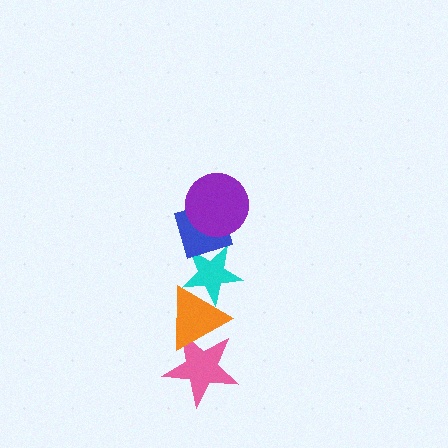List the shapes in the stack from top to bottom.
From top to bottom: the purple circle, the blue diamond, the cyan star, the orange triangle, the pink star.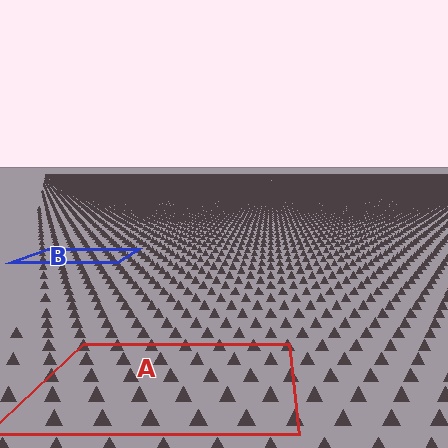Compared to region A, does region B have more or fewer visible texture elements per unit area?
Region B has more texture elements per unit area — they are packed more densely because it is farther away.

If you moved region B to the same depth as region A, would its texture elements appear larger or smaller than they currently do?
They would appear larger. At a closer depth, the same texture elements are projected at a bigger on-screen size.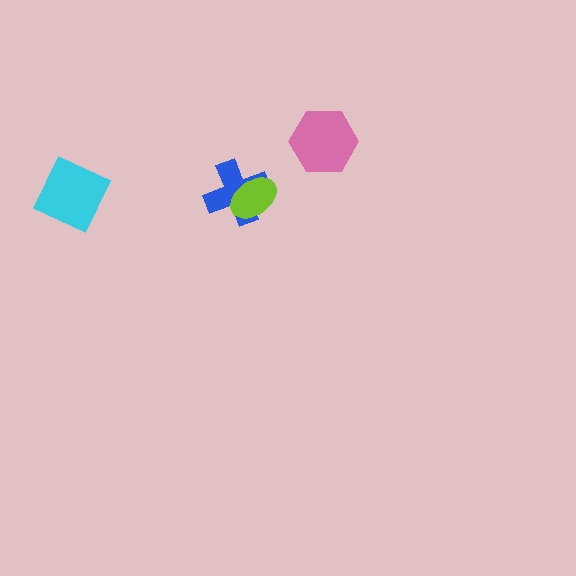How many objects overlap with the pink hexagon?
0 objects overlap with the pink hexagon.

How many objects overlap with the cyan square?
0 objects overlap with the cyan square.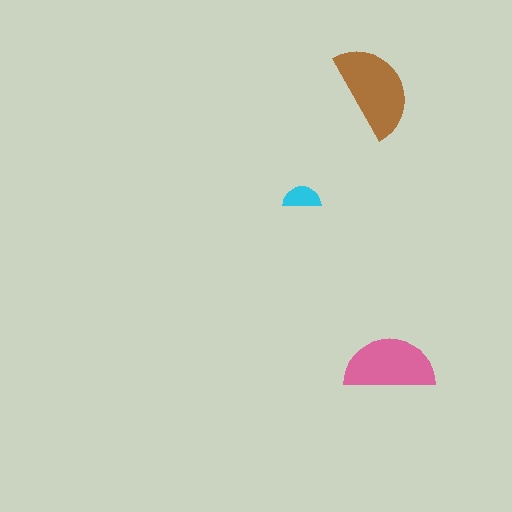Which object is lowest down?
The pink semicircle is bottommost.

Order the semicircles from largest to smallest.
the brown one, the pink one, the cyan one.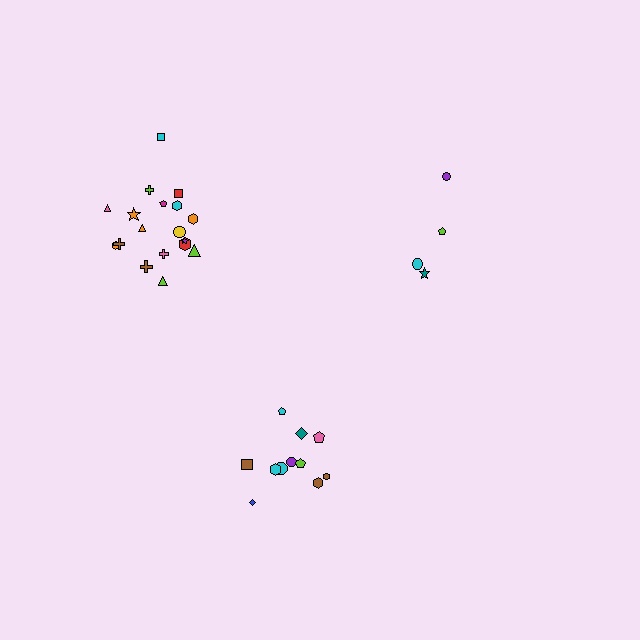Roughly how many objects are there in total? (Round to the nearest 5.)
Roughly 35 objects in total.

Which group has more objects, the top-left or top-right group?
The top-left group.